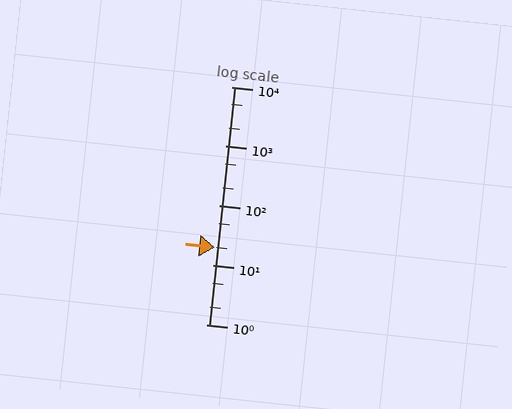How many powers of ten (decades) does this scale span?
The scale spans 4 decades, from 1 to 10000.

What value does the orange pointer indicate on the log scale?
The pointer indicates approximately 20.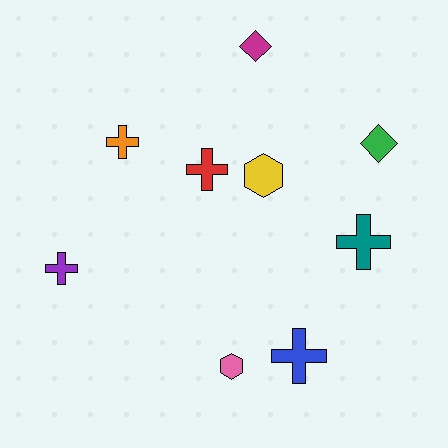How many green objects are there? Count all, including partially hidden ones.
There is 1 green object.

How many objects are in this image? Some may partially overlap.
There are 9 objects.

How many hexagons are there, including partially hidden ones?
There are 2 hexagons.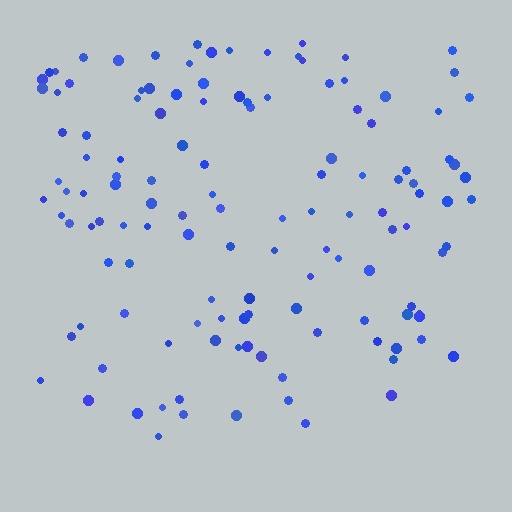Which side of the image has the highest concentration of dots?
The top.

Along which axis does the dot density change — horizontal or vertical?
Vertical.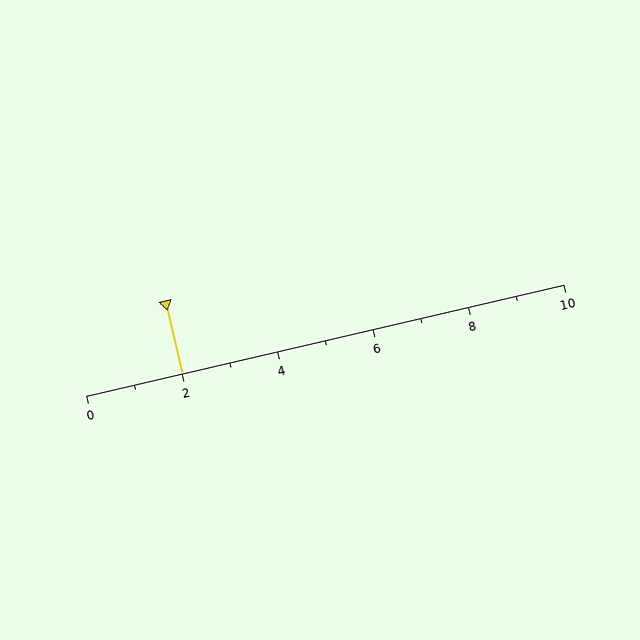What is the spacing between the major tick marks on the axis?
The major ticks are spaced 2 apart.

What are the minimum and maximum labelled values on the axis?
The axis runs from 0 to 10.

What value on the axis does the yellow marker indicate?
The marker indicates approximately 2.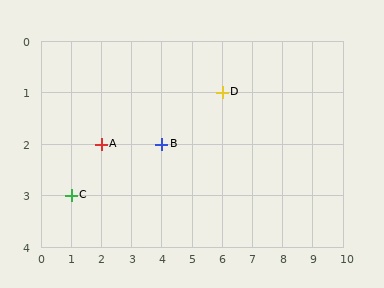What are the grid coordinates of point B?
Point B is at grid coordinates (4, 2).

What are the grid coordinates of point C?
Point C is at grid coordinates (1, 3).